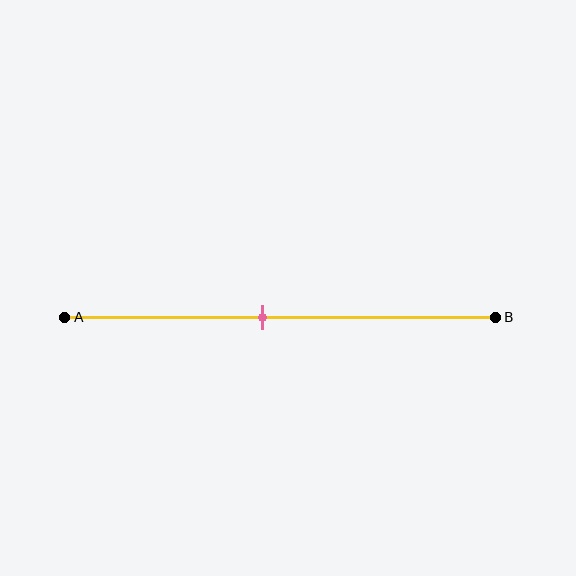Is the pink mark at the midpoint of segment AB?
No, the mark is at about 45% from A, not at the 50% midpoint.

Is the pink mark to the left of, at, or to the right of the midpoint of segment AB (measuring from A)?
The pink mark is to the left of the midpoint of segment AB.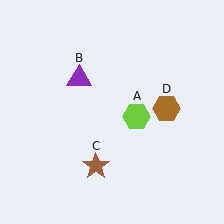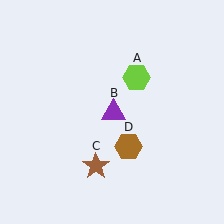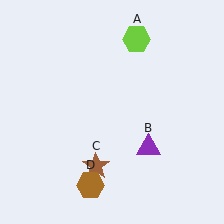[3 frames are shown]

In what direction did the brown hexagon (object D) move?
The brown hexagon (object D) moved down and to the left.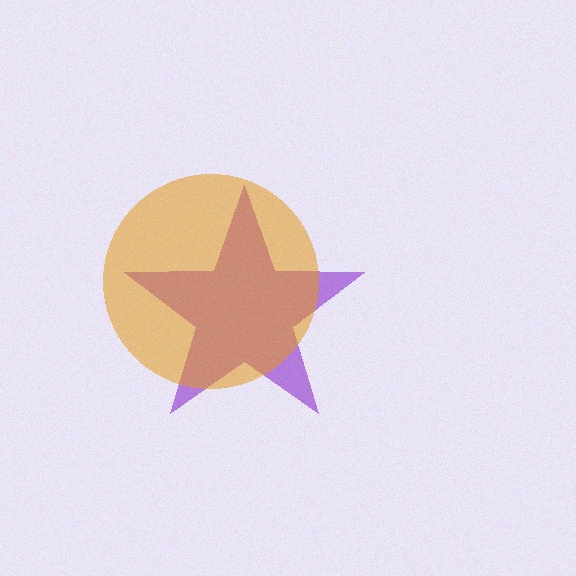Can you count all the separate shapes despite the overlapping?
Yes, there are 2 separate shapes.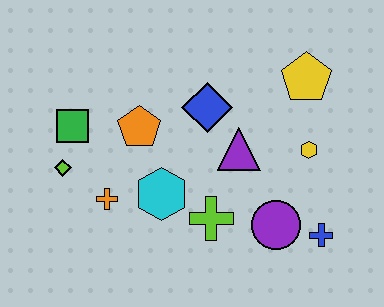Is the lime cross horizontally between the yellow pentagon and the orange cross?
Yes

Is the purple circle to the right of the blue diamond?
Yes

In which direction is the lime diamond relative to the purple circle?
The lime diamond is to the left of the purple circle.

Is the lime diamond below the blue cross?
No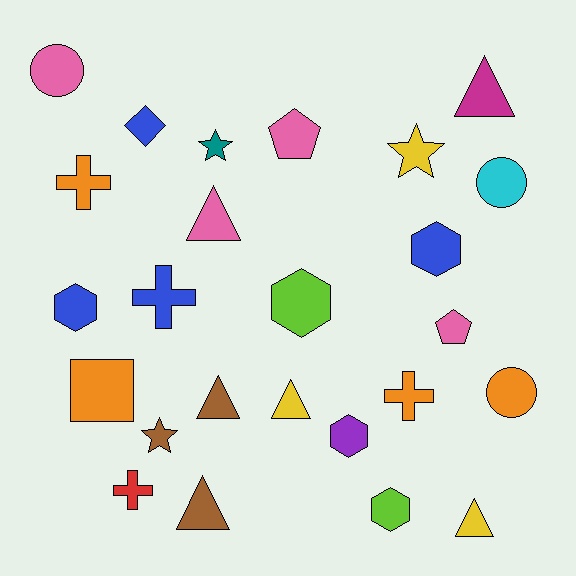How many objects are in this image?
There are 25 objects.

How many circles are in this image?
There are 3 circles.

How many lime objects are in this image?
There are 2 lime objects.